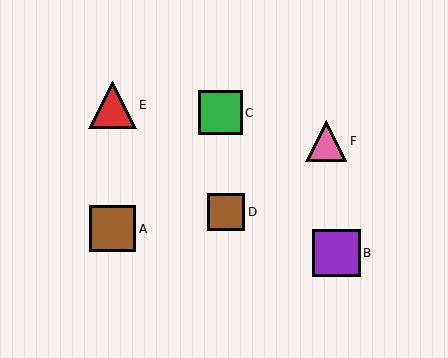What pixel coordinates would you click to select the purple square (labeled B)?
Click at (336, 253) to select the purple square B.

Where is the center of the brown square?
The center of the brown square is at (226, 212).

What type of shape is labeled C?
Shape C is a green square.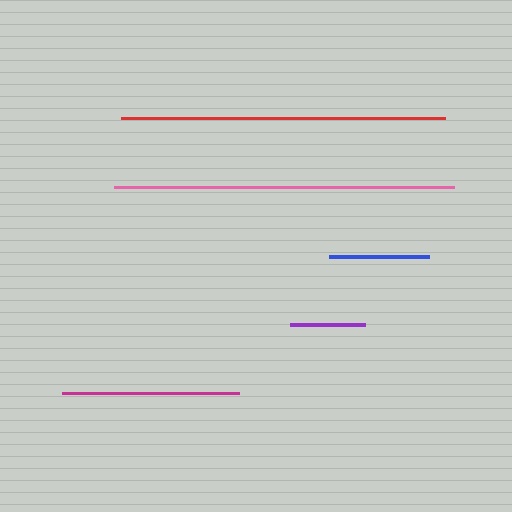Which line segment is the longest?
The pink line is the longest at approximately 340 pixels.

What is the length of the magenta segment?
The magenta segment is approximately 177 pixels long.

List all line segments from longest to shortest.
From longest to shortest: pink, red, magenta, blue, purple.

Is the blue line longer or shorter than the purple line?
The blue line is longer than the purple line.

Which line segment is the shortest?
The purple line is the shortest at approximately 75 pixels.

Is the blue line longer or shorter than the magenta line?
The magenta line is longer than the blue line.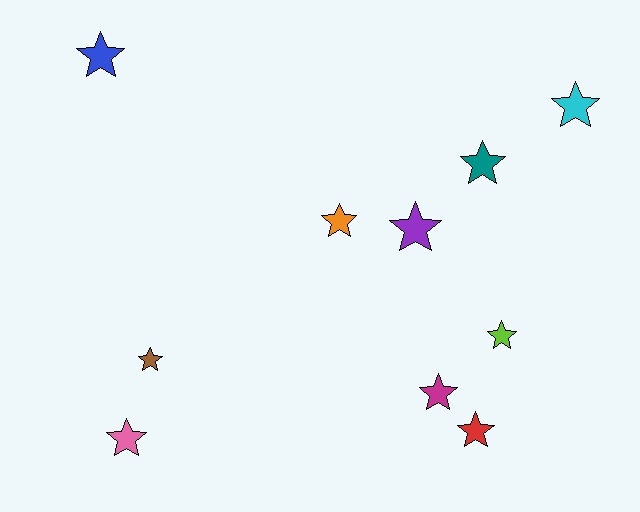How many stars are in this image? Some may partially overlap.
There are 10 stars.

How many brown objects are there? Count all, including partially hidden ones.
There is 1 brown object.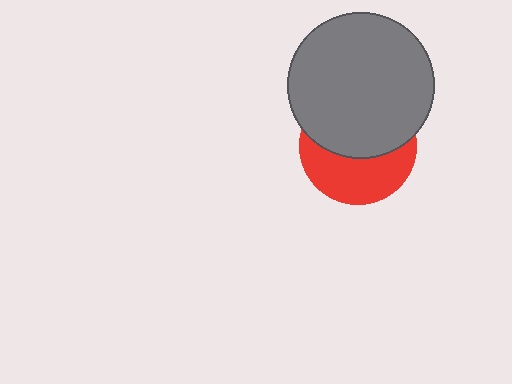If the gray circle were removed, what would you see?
You would see the complete red circle.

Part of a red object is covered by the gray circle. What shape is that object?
It is a circle.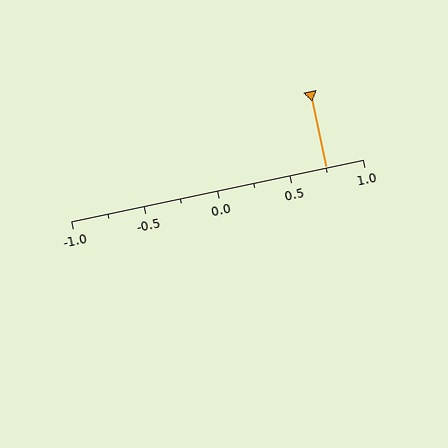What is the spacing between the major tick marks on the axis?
The major ticks are spaced 0.5 apart.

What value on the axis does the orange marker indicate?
The marker indicates approximately 0.75.